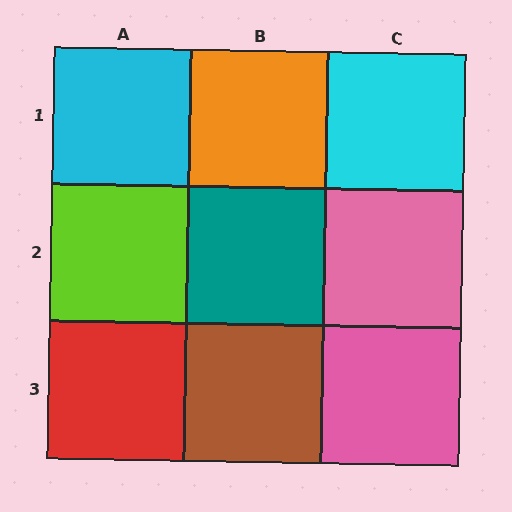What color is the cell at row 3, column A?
Red.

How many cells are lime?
1 cell is lime.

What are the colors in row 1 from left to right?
Cyan, orange, cyan.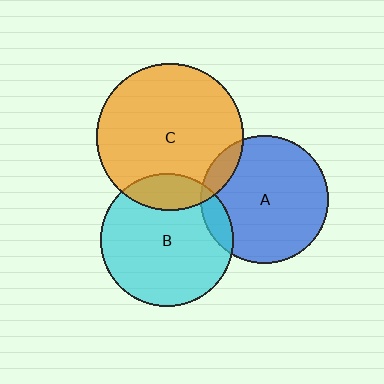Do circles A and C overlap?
Yes.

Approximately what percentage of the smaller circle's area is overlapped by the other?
Approximately 10%.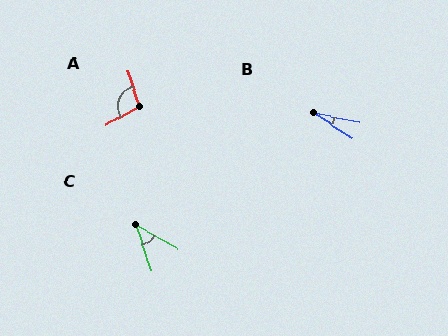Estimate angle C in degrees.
Approximately 43 degrees.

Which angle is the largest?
A, at approximately 101 degrees.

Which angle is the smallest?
B, at approximately 22 degrees.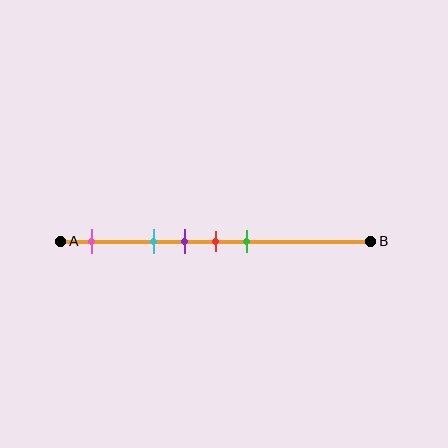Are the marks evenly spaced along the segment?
No, the marks are not evenly spaced.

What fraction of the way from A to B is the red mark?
The red mark is approximately 50% (0.5) of the way from A to B.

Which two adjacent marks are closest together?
The purple and red marks are the closest adjacent pair.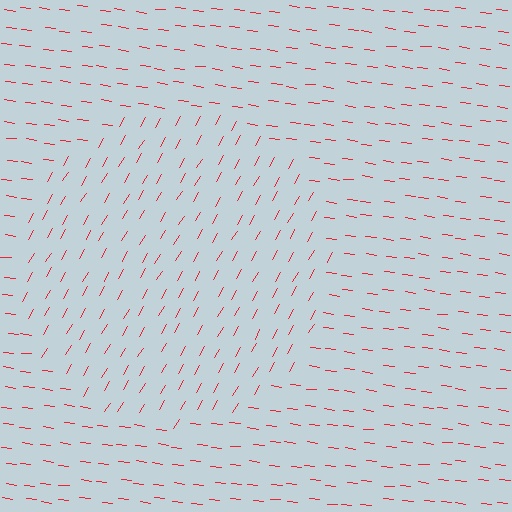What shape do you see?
I see a circle.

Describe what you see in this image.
The image is filled with small red line segments. A circle region in the image has lines oriented differently from the surrounding lines, creating a visible texture boundary.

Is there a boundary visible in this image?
Yes, there is a texture boundary formed by a change in line orientation.